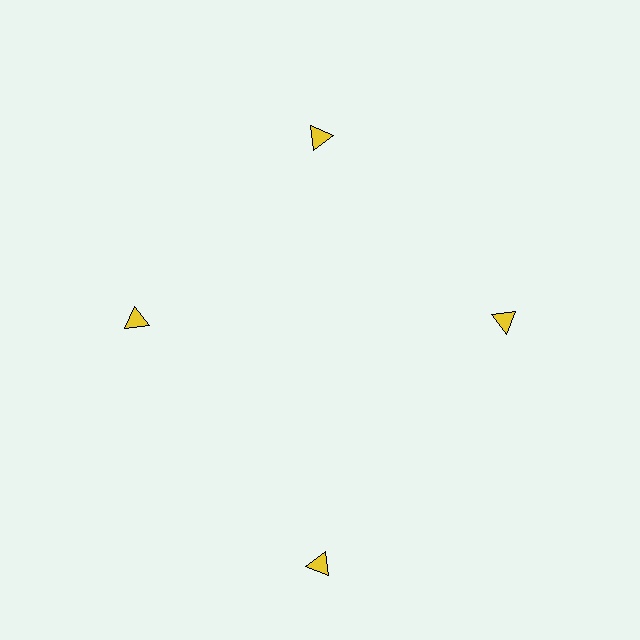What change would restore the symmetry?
The symmetry would be restored by moving it inward, back onto the ring so that all 4 triangles sit at equal angles and equal distance from the center.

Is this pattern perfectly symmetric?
No. The 4 yellow triangles are arranged in a ring, but one element near the 6 o'clock position is pushed outward from the center, breaking the 4-fold rotational symmetry.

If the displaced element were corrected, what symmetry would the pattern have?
It would have 4-fold rotational symmetry — the pattern would map onto itself every 90 degrees.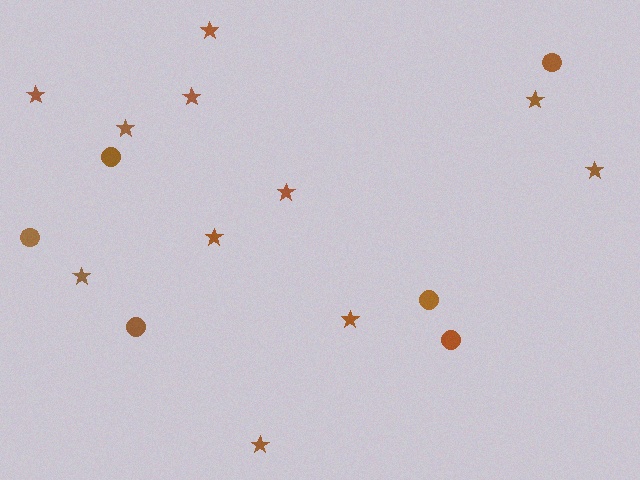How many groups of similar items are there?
There are 2 groups: one group of stars (11) and one group of circles (6).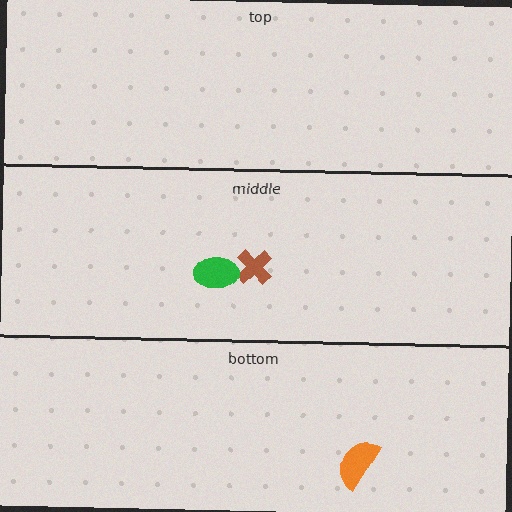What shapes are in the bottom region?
The orange semicircle.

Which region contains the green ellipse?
The middle region.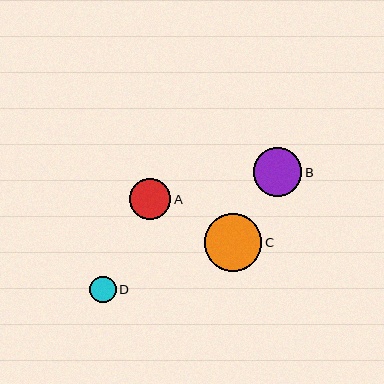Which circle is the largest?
Circle C is the largest with a size of approximately 58 pixels.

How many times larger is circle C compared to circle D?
Circle C is approximately 2.2 times the size of circle D.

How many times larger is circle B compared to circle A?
Circle B is approximately 1.2 times the size of circle A.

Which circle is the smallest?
Circle D is the smallest with a size of approximately 27 pixels.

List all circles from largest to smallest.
From largest to smallest: C, B, A, D.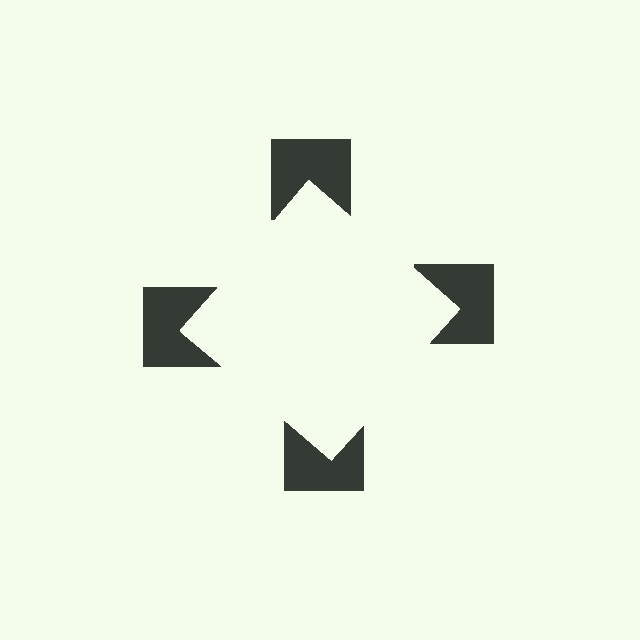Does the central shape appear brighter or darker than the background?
It typically appears slightly brighter than the background, even though no actual brightness change is drawn.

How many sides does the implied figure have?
4 sides.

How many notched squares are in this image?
There are 4 — one at each vertex of the illusory square.